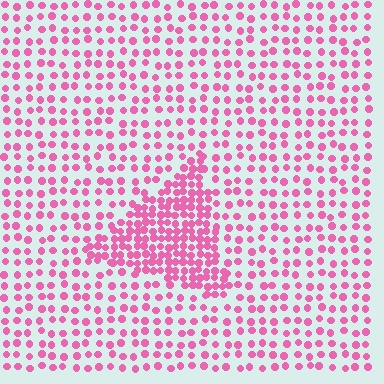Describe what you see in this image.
The image contains small pink elements arranged at two different densities. A triangle-shaped region is visible where the elements are more densely packed than the surrounding area.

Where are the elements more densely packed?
The elements are more densely packed inside the triangle boundary.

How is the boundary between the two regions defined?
The boundary is defined by a change in element density (approximately 2.2x ratio). All elements are the same color, size, and shape.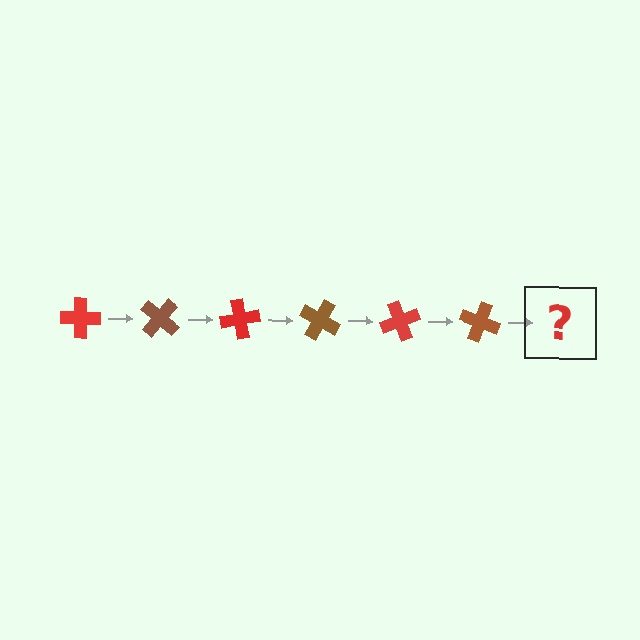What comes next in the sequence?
The next element should be a red cross, rotated 240 degrees from the start.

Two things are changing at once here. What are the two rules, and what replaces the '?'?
The two rules are that it rotates 40 degrees each step and the color cycles through red and brown. The '?' should be a red cross, rotated 240 degrees from the start.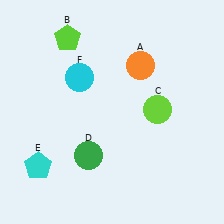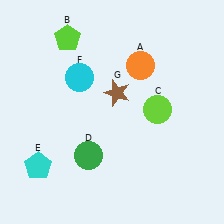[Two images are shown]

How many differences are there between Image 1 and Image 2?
There is 1 difference between the two images.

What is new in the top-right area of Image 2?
A brown star (G) was added in the top-right area of Image 2.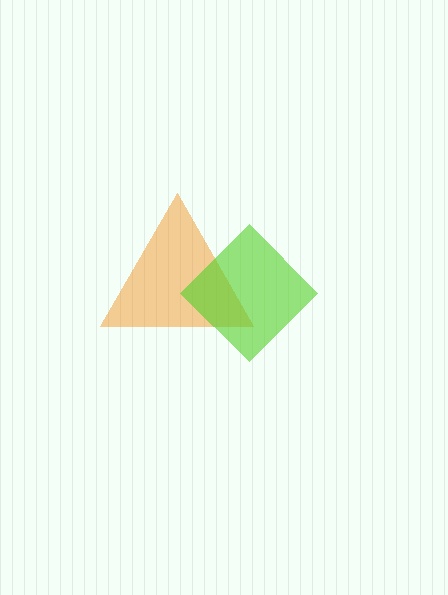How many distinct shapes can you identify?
There are 2 distinct shapes: an orange triangle, a lime diamond.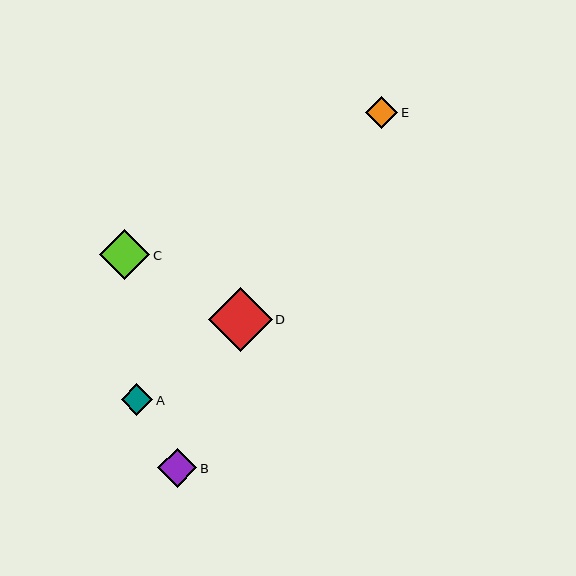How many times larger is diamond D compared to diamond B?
Diamond D is approximately 1.6 times the size of diamond B.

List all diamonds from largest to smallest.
From largest to smallest: D, C, B, E, A.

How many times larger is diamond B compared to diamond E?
Diamond B is approximately 1.2 times the size of diamond E.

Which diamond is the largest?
Diamond D is the largest with a size of approximately 64 pixels.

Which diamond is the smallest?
Diamond A is the smallest with a size of approximately 31 pixels.